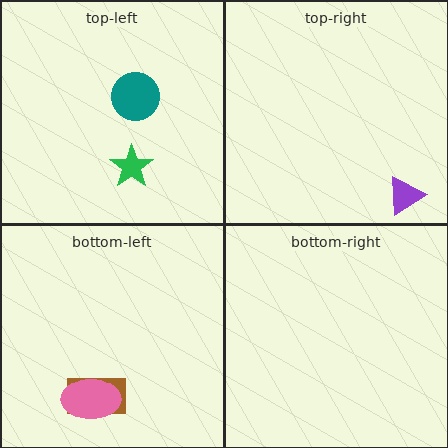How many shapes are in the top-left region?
2.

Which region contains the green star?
The top-left region.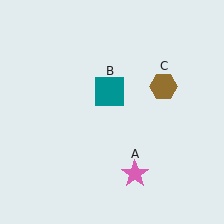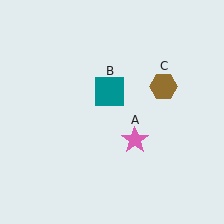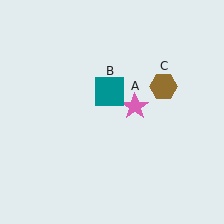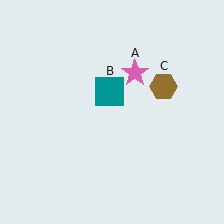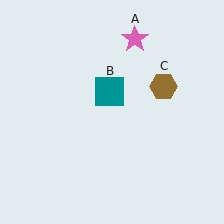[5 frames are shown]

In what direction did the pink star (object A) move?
The pink star (object A) moved up.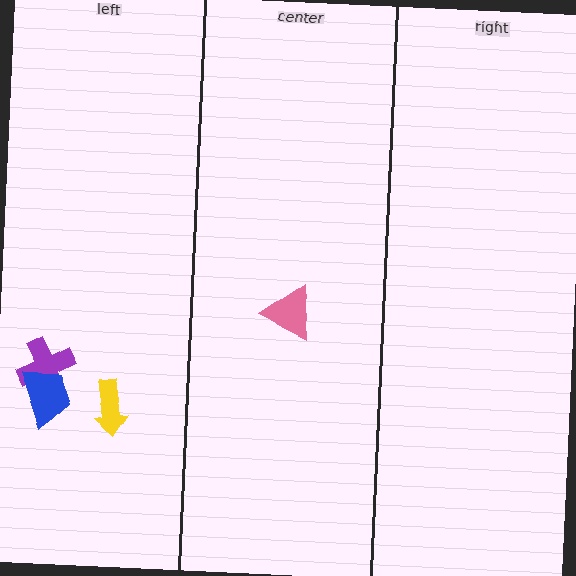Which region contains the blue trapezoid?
The left region.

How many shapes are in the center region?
1.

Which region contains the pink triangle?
The center region.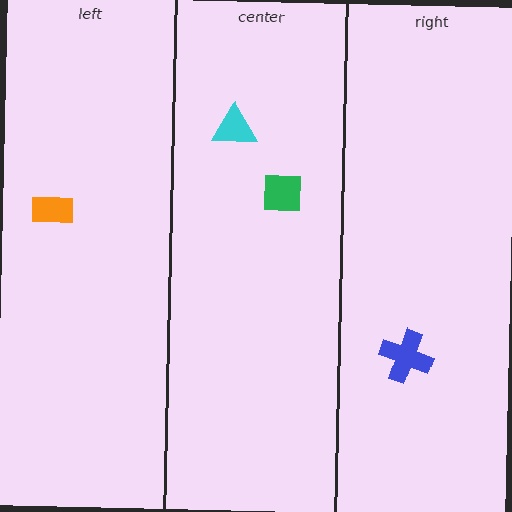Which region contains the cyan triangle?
The center region.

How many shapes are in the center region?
2.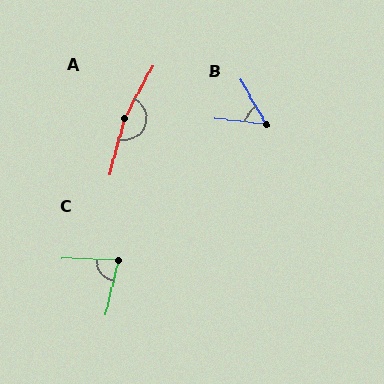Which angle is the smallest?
B, at approximately 54 degrees.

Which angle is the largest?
A, at approximately 167 degrees.